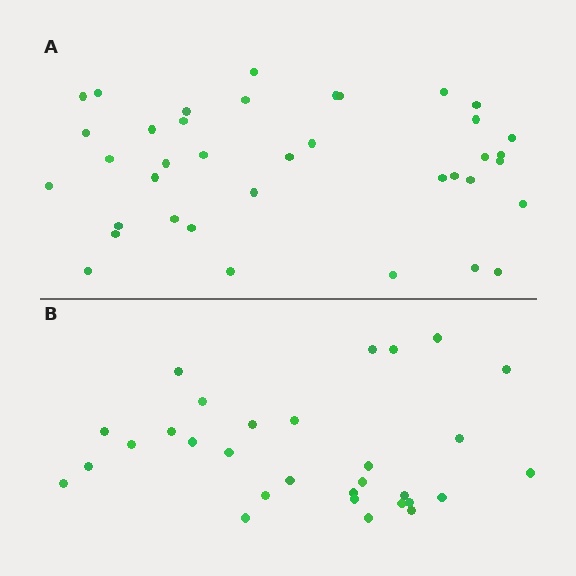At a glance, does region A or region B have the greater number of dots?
Region A (the top region) has more dots.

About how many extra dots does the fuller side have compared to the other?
Region A has roughly 8 or so more dots than region B.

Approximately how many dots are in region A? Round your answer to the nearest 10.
About 40 dots. (The exact count is 38, which rounds to 40.)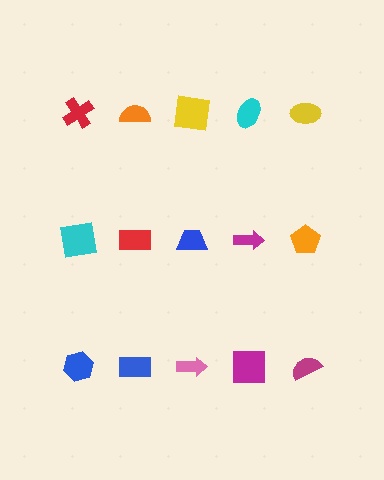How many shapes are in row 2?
5 shapes.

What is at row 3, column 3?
A pink arrow.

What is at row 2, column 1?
A cyan square.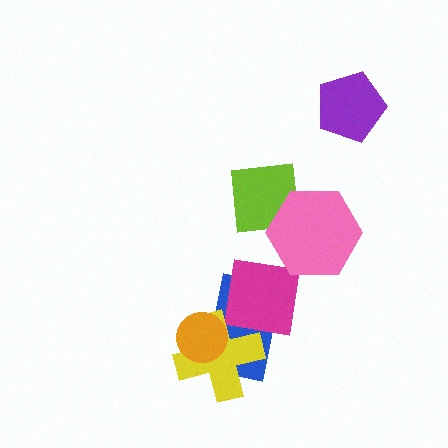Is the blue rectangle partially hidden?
Yes, it is partially covered by another shape.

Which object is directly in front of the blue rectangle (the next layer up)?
The magenta square is directly in front of the blue rectangle.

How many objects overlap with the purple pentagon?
0 objects overlap with the purple pentagon.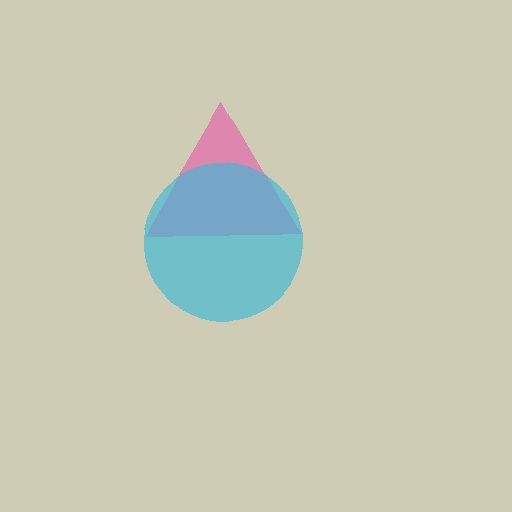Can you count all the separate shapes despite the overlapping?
Yes, there are 2 separate shapes.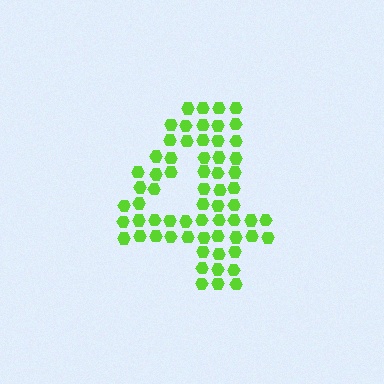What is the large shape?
The large shape is the digit 4.